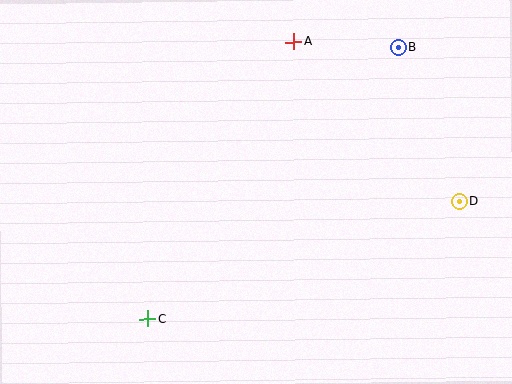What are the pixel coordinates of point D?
Point D is at (459, 201).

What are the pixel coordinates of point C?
Point C is at (148, 319).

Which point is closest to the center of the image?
Point A at (294, 42) is closest to the center.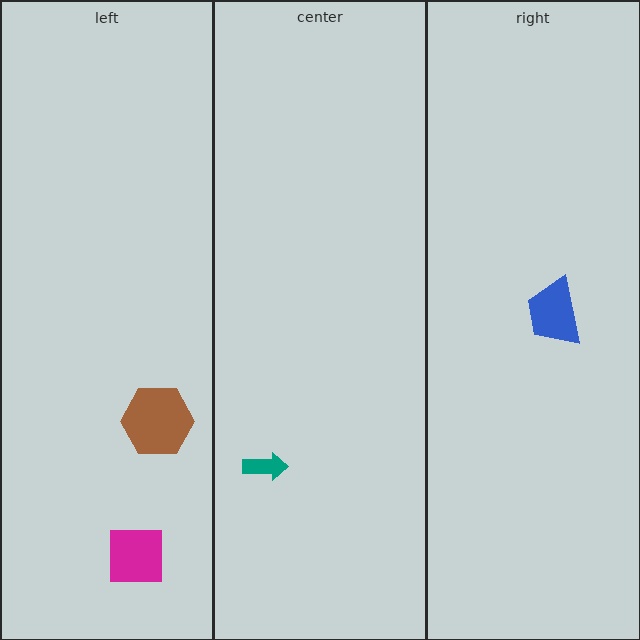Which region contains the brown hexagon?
The left region.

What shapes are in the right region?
The blue trapezoid.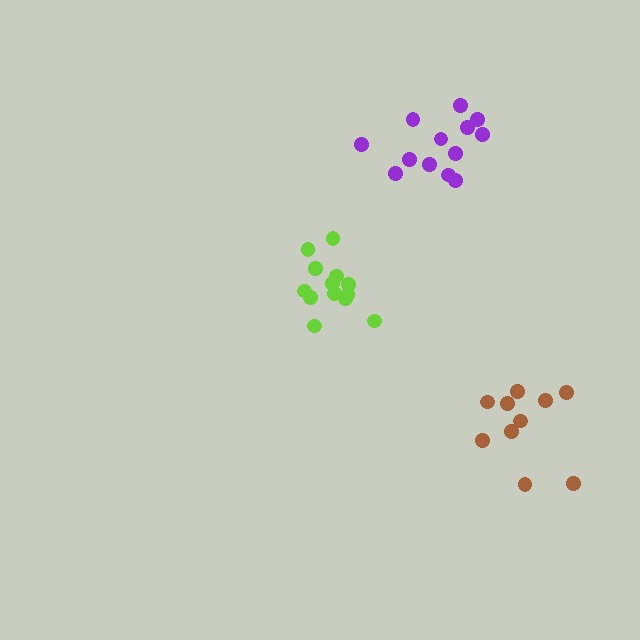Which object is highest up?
The purple cluster is topmost.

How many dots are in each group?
Group 1: 13 dots, Group 2: 10 dots, Group 3: 13 dots (36 total).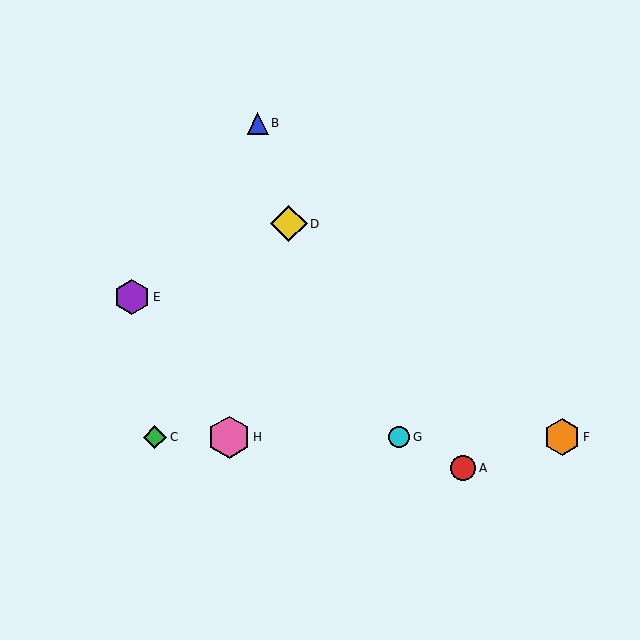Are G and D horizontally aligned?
No, G is at y≈437 and D is at y≈224.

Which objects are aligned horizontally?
Objects C, F, G, H are aligned horizontally.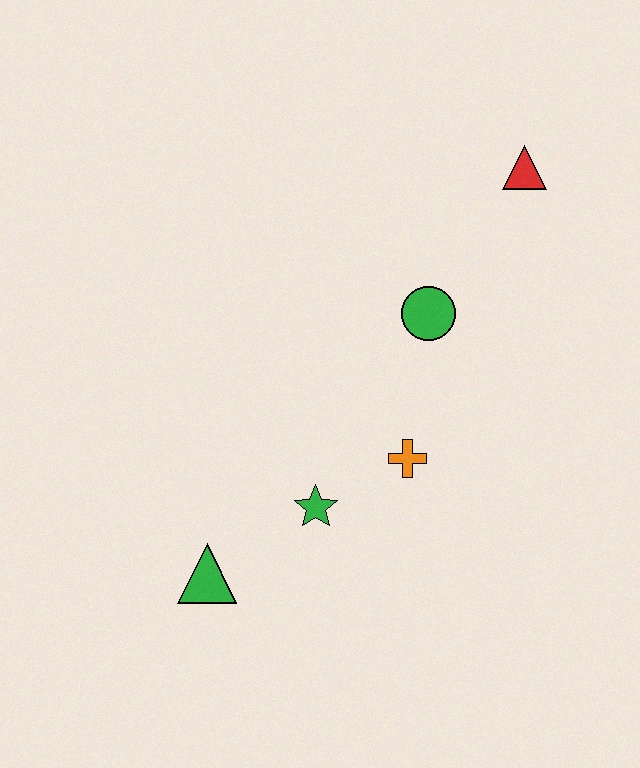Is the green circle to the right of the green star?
Yes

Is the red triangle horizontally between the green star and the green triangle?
No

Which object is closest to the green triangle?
The green star is closest to the green triangle.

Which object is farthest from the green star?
The red triangle is farthest from the green star.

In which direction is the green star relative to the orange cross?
The green star is to the left of the orange cross.